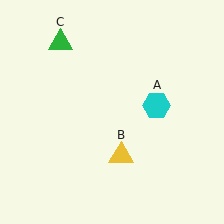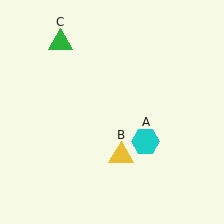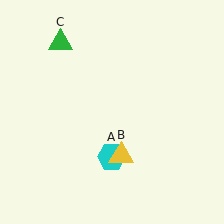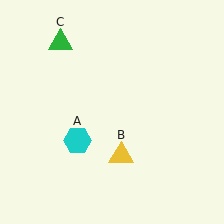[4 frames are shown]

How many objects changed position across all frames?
1 object changed position: cyan hexagon (object A).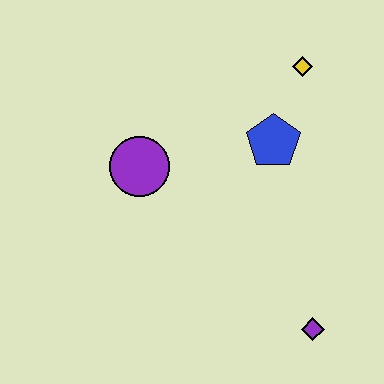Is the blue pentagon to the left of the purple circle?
No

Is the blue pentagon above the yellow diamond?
No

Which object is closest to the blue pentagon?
The yellow diamond is closest to the blue pentagon.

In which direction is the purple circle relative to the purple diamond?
The purple circle is to the left of the purple diamond.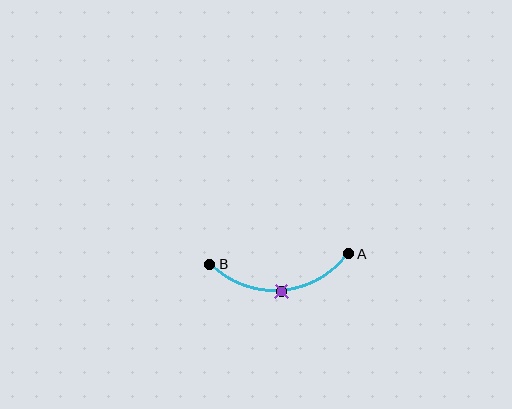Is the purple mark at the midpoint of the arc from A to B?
Yes. The purple mark lies on the arc at equal arc-length from both A and B — it is the arc midpoint.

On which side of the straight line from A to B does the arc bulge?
The arc bulges below the straight line connecting A and B.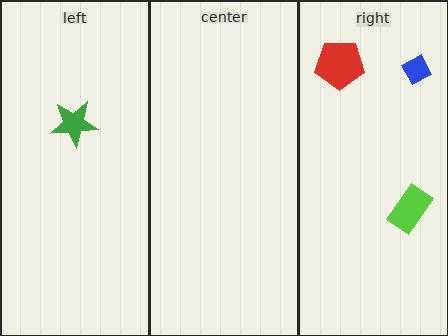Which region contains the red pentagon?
The right region.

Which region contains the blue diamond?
The right region.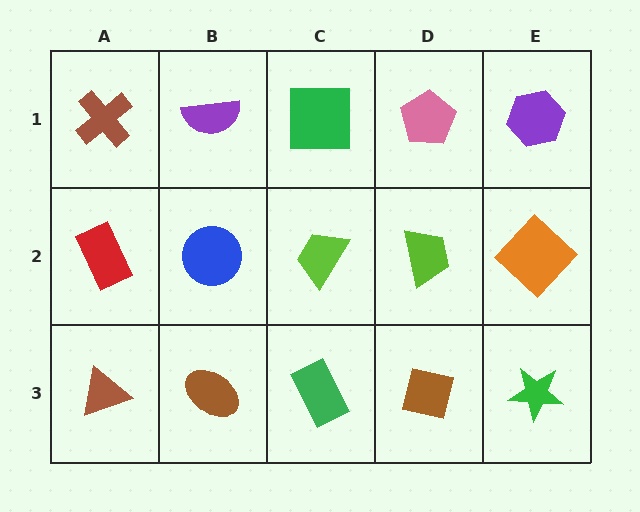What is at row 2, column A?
A red rectangle.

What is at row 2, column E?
An orange diamond.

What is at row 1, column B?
A purple semicircle.